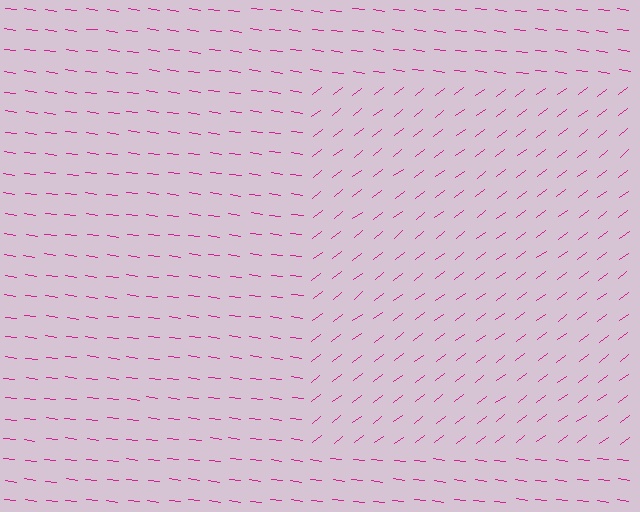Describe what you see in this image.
The image is filled with small magenta line segments. A rectangle region in the image has lines oriented differently from the surrounding lines, creating a visible texture boundary.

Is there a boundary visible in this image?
Yes, there is a texture boundary formed by a change in line orientation.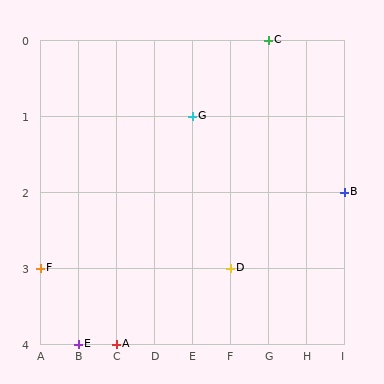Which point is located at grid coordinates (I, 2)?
Point B is at (I, 2).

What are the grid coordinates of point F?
Point F is at grid coordinates (A, 3).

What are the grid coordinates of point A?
Point A is at grid coordinates (C, 4).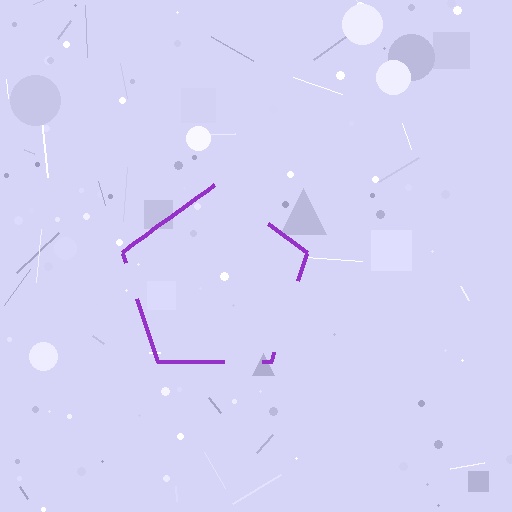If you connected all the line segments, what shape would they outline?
They would outline a pentagon.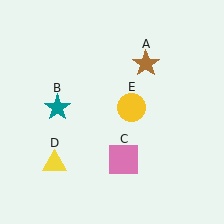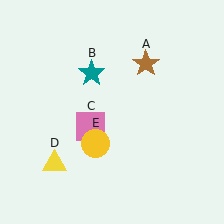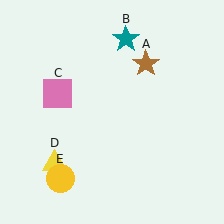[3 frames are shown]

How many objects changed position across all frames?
3 objects changed position: teal star (object B), pink square (object C), yellow circle (object E).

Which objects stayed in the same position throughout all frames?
Brown star (object A) and yellow triangle (object D) remained stationary.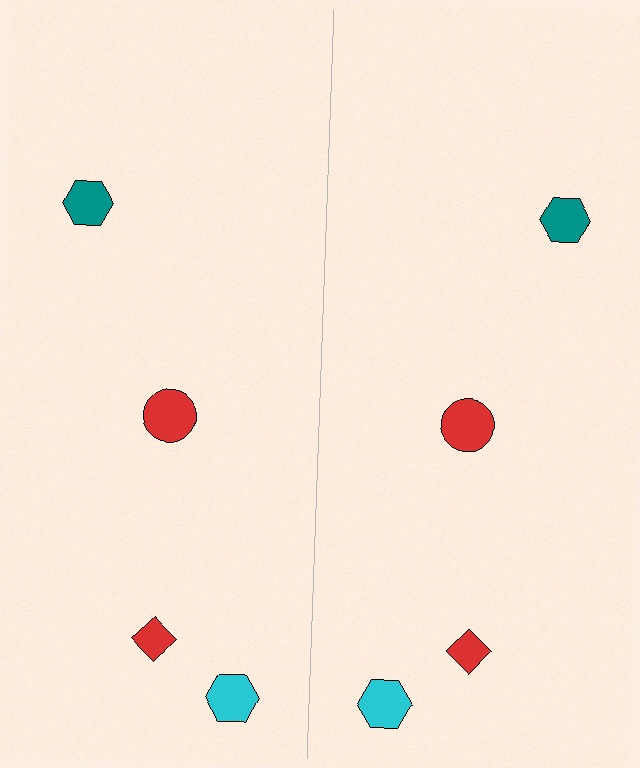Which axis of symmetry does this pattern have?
The pattern has a vertical axis of symmetry running through the center of the image.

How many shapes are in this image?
There are 8 shapes in this image.